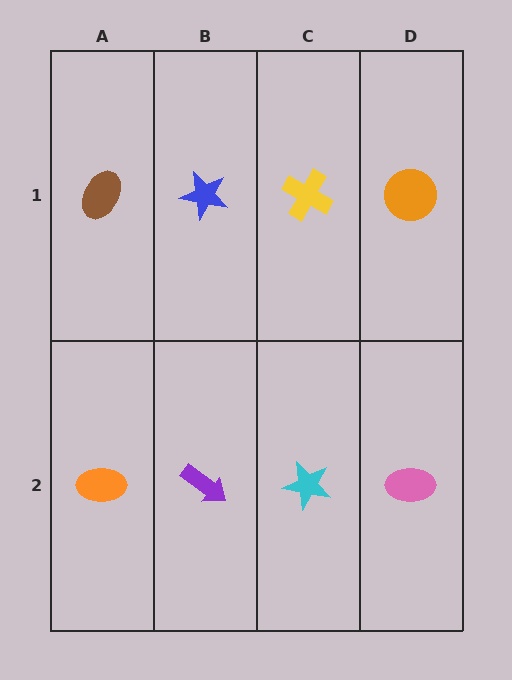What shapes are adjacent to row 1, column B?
A purple arrow (row 2, column B), a brown ellipse (row 1, column A), a yellow cross (row 1, column C).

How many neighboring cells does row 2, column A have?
2.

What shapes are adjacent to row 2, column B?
A blue star (row 1, column B), an orange ellipse (row 2, column A), a cyan star (row 2, column C).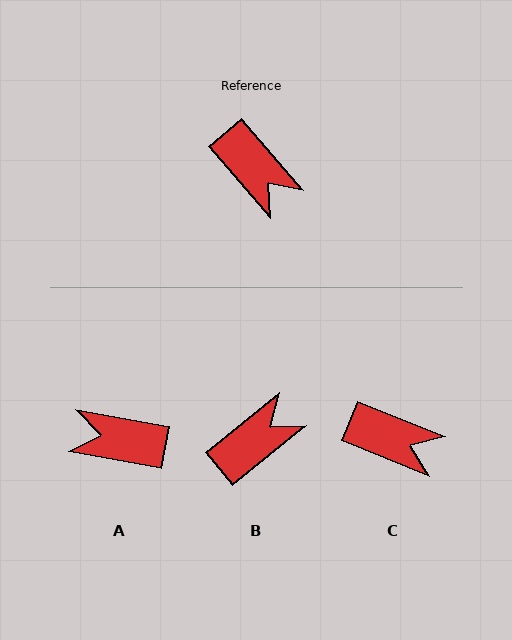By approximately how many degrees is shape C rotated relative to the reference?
Approximately 27 degrees counter-clockwise.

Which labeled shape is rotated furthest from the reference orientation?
A, about 141 degrees away.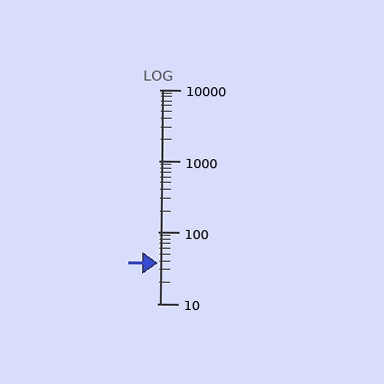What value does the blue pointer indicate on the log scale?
The pointer indicates approximately 37.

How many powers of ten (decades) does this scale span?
The scale spans 3 decades, from 10 to 10000.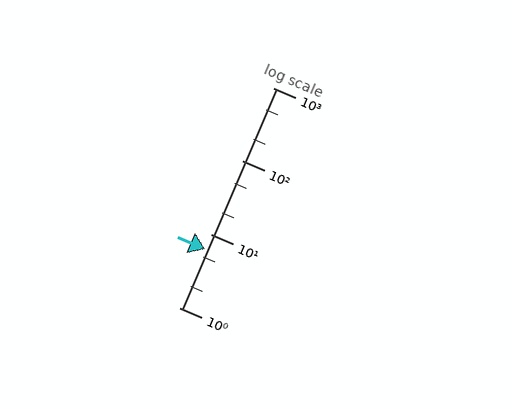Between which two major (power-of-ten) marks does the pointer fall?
The pointer is between 1 and 10.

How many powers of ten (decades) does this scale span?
The scale spans 3 decades, from 1 to 1000.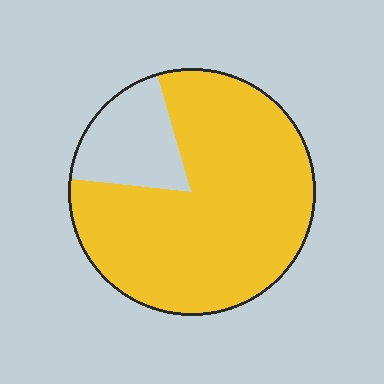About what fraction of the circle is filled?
About four fifths (4/5).